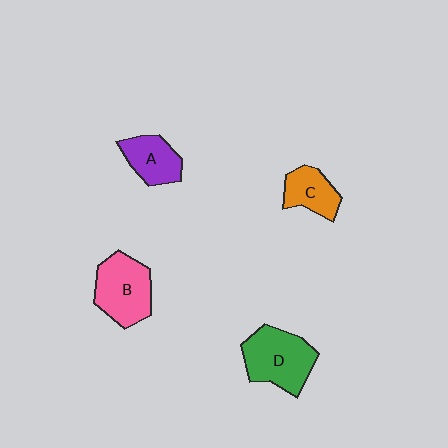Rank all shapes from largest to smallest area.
From largest to smallest: D (green), B (pink), A (purple), C (orange).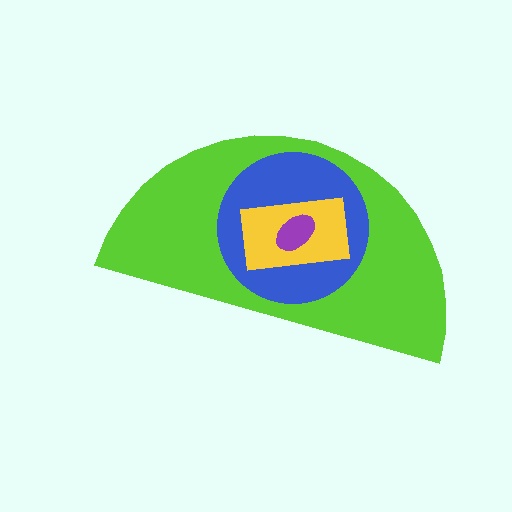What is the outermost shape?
The lime semicircle.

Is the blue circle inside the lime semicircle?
Yes.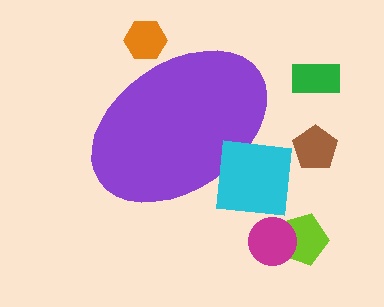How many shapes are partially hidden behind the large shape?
1 shape is partially hidden.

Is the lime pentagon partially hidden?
No, the lime pentagon is fully visible.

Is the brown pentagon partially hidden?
No, the brown pentagon is fully visible.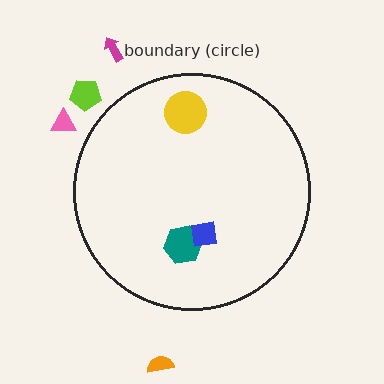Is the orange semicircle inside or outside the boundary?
Outside.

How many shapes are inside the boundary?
3 inside, 4 outside.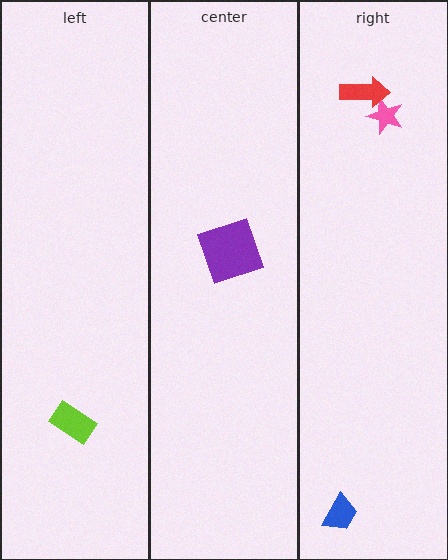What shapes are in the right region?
The blue trapezoid, the pink star, the red arrow.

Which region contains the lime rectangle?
The left region.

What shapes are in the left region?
The lime rectangle.